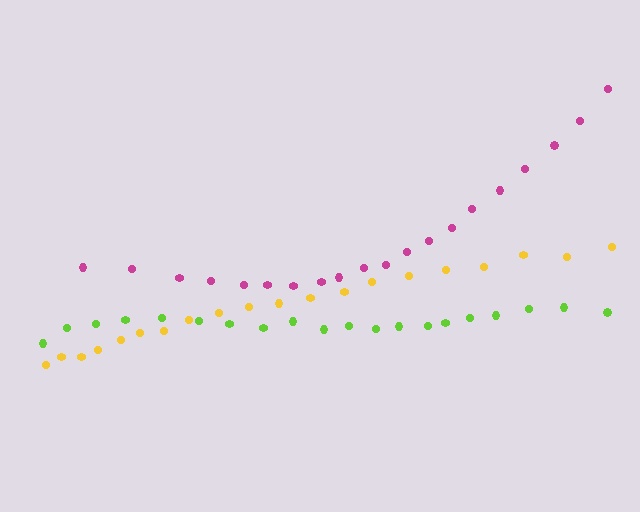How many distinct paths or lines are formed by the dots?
There are 3 distinct paths.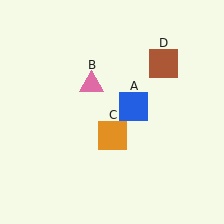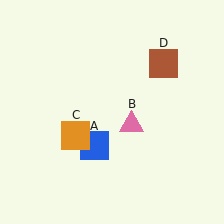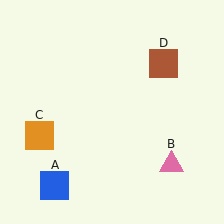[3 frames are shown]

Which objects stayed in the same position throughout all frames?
Brown square (object D) remained stationary.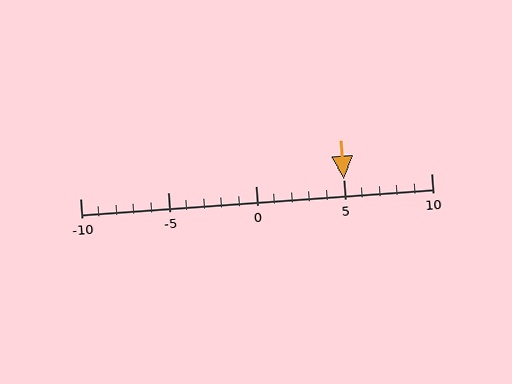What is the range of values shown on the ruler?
The ruler shows values from -10 to 10.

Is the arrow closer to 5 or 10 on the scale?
The arrow is closer to 5.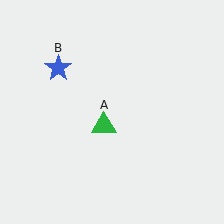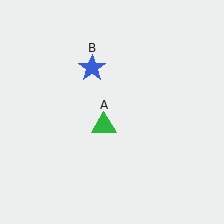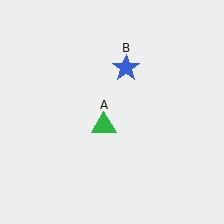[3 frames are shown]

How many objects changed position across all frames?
1 object changed position: blue star (object B).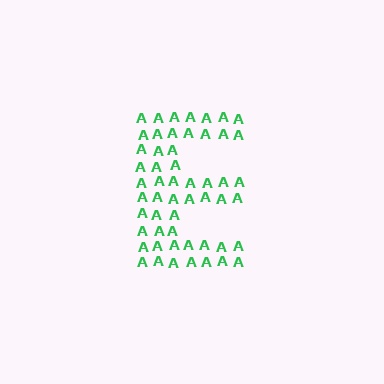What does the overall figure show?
The overall figure shows the letter E.